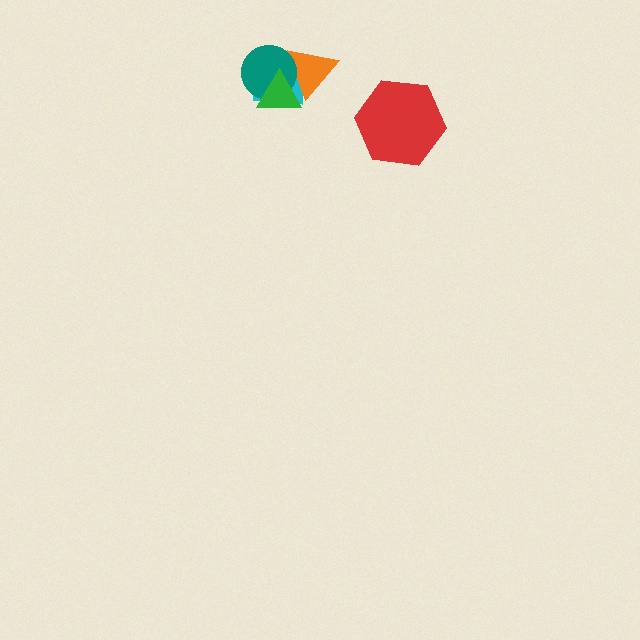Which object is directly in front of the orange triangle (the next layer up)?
The teal circle is directly in front of the orange triangle.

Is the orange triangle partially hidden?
Yes, it is partially covered by another shape.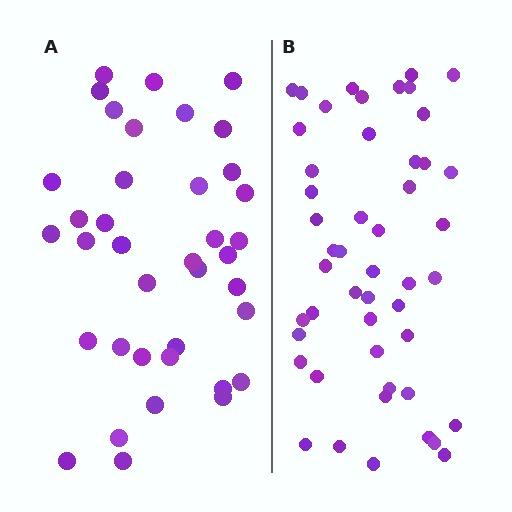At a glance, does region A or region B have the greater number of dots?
Region B (the right region) has more dots.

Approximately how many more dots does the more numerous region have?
Region B has roughly 12 or so more dots than region A.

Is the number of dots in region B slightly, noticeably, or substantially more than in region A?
Region B has noticeably more, but not dramatically so. The ratio is roughly 1.3 to 1.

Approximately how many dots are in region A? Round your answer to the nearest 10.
About 40 dots. (The exact count is 38, which rounds to 40.)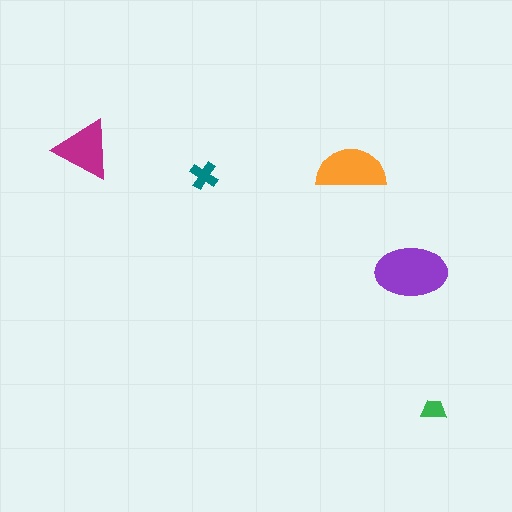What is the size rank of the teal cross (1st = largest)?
4th.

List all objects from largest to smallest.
The purple ellipse, the orange semicircle, the magenta triangle, the teal cross, the green trapezoid.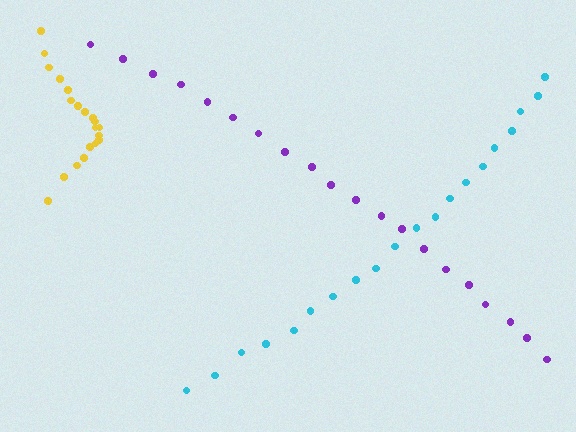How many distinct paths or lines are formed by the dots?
There are 3 distinct paths.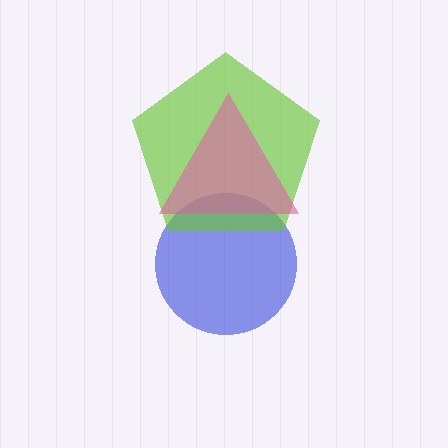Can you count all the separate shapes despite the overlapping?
Yes, there are 3 separate shapes.